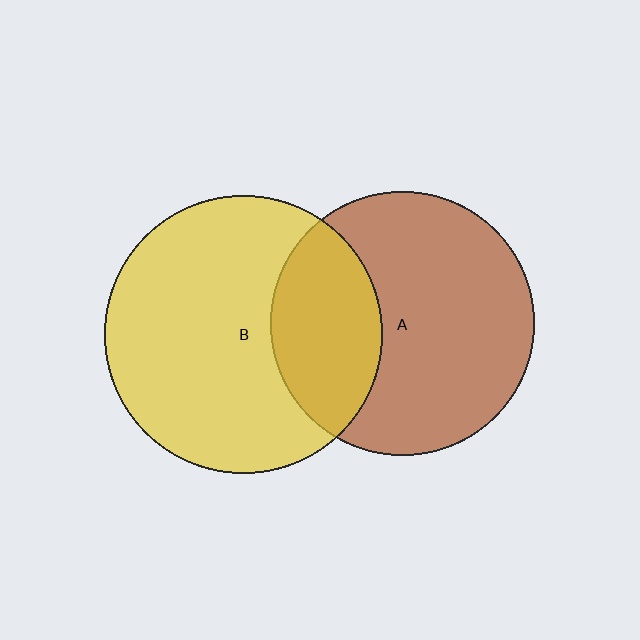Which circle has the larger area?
Circle B (yellow).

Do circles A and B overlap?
Yes.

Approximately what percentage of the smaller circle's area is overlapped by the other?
Approximately 30%.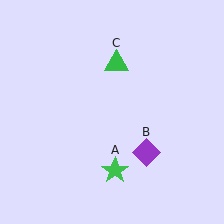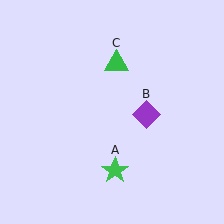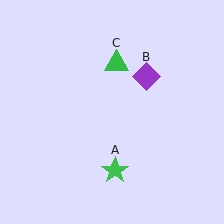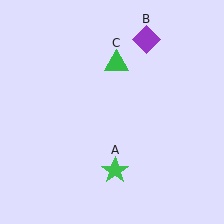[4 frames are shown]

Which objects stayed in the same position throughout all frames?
Green star (object A) and green triangle (object C) remained stationary.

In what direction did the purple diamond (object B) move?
The purple diamond (object B) moved up.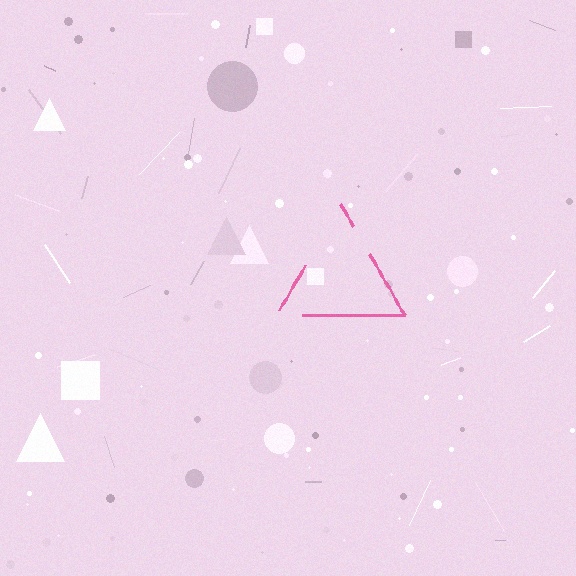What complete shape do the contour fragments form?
The contour fragments form a triangle.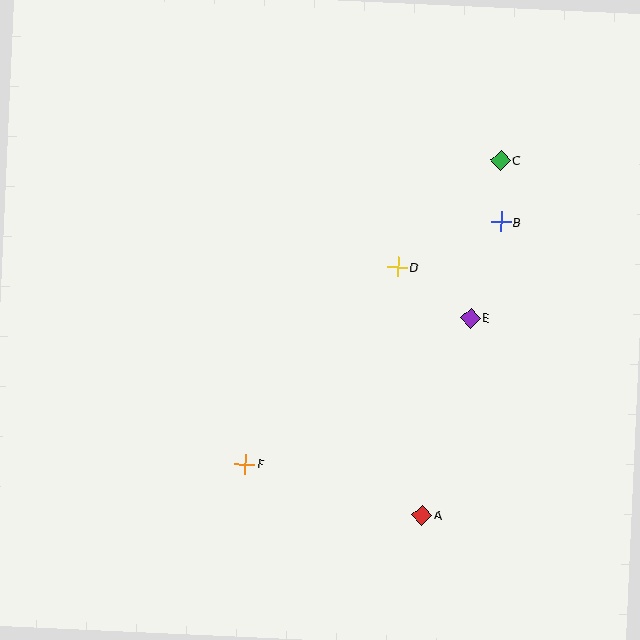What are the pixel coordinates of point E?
Point E is at (470, 318).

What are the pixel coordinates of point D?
Point D is at (398, 267).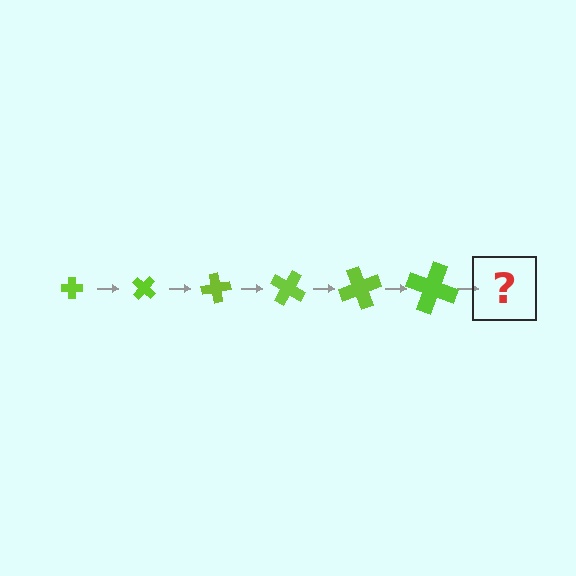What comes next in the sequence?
The next element should be a cross, larger than the previous one and rotated 240 degrees from the start.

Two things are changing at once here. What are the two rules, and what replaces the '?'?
The two rules are that the cross grows larger each step and it rotates 40 degrees each step. The '?' should be a cross, larger than the previous one and rotated 240 degrees from the start.